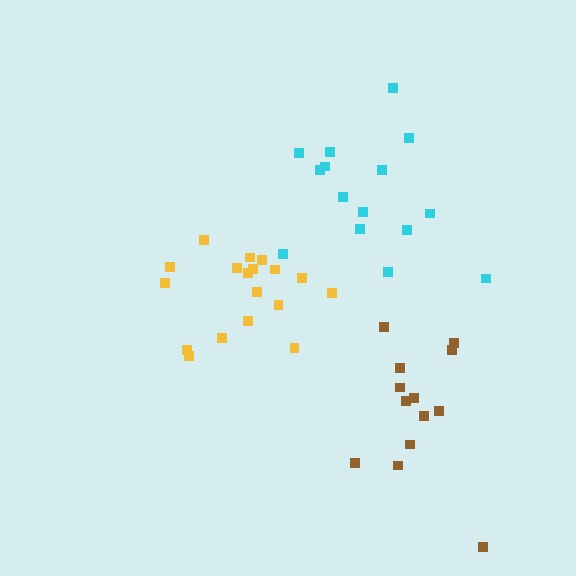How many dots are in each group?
Group 1: 15 dots, Group 2: 13 dots, Group 3: 18 dots (46 total).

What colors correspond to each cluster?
The clusters are colored: cyan, brown, yellow.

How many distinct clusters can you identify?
There are 3 distinct clusters.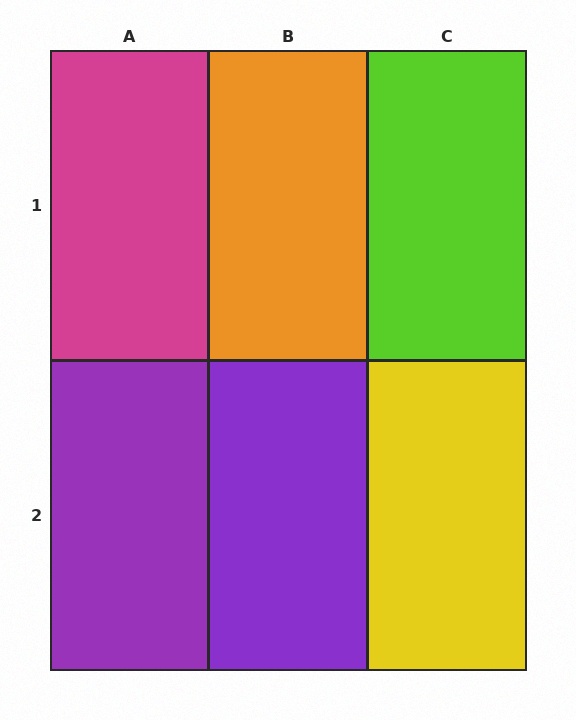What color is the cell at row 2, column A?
Purple.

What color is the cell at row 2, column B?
Purple.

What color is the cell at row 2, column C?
Yellow.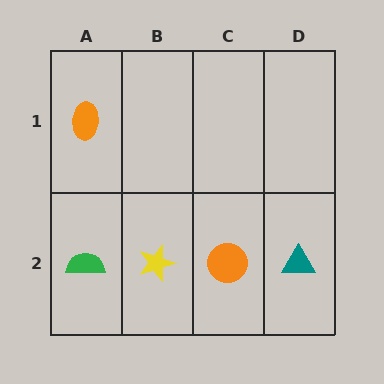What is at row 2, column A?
A green semicircle.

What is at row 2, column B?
A yellow star.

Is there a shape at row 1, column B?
No, that cell is empty.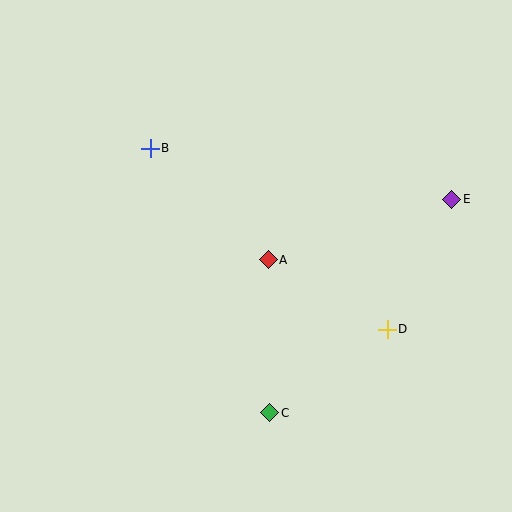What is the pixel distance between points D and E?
The distance between D and E is 145 pixels.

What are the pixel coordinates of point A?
Point A is at (268, 260).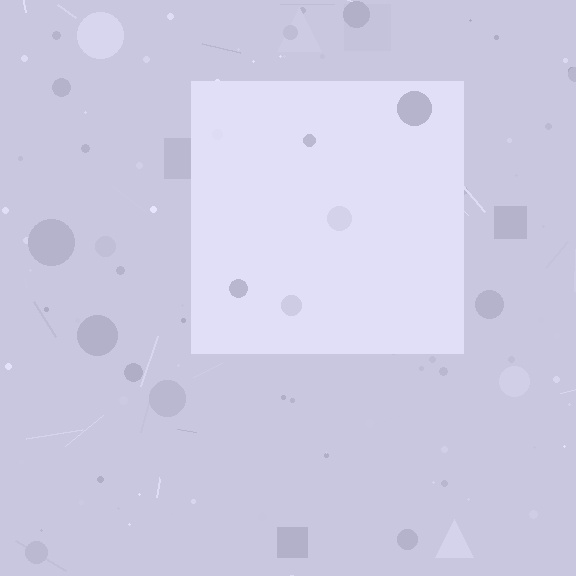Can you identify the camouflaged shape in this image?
The camouflaged shape is a square.